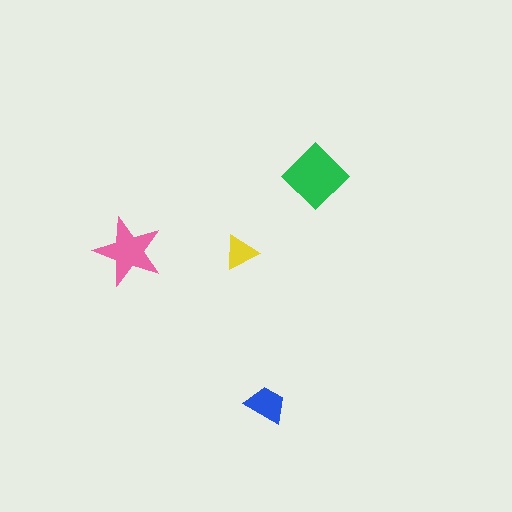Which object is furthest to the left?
The pink star is leftmost.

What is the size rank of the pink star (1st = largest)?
2nd.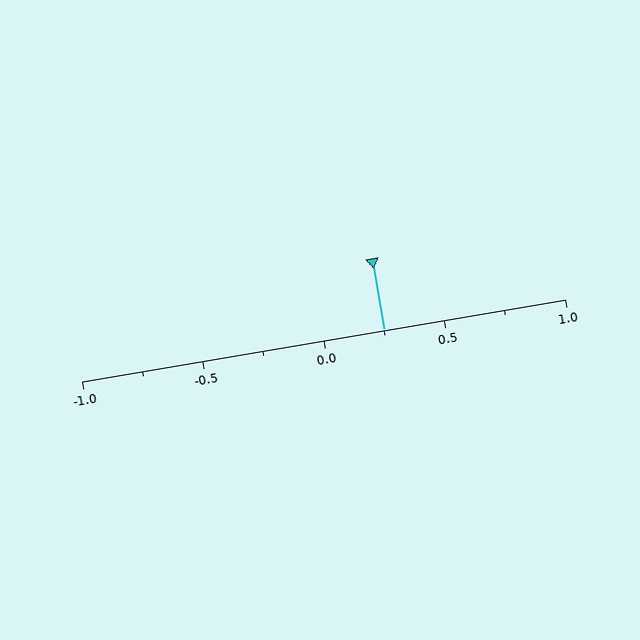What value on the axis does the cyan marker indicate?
The marker indicates approximately 0.25.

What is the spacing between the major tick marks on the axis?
The major ticks are spaced 0.5 apart.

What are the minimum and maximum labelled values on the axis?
The axis runs from -1.0 to 1.0.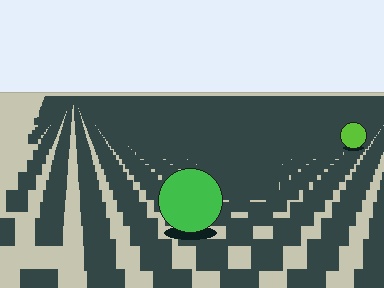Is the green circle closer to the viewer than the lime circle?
Yes. The green circle is closer — you can tell from the texture gradient: the ground texture is coarser near it.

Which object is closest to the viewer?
The green circle is closest. The texture marks near it are larger and more spread out.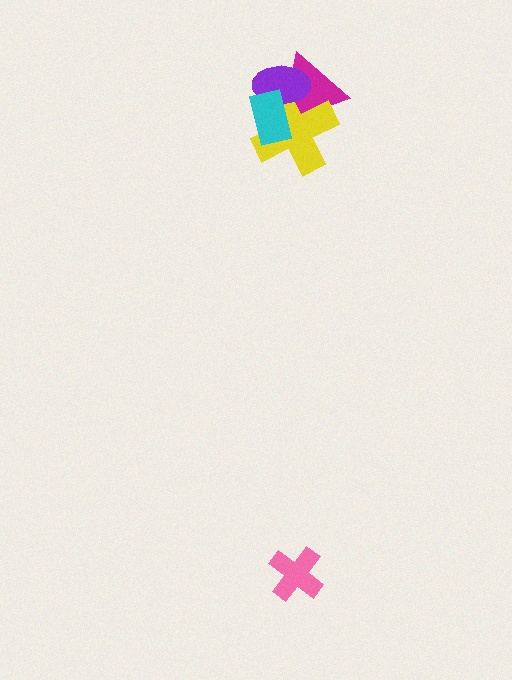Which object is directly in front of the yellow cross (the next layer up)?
The purple ellipse is directly in front of the yellow cross.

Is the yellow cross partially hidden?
Yes, it is partially covered by another shape.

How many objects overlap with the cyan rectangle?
3 objects overlap with the cyan rectangle.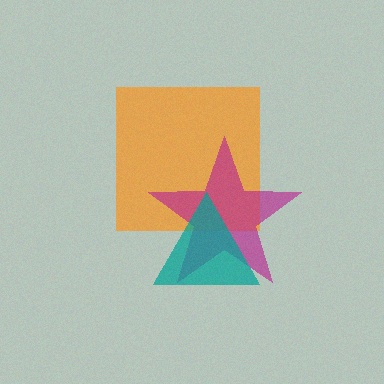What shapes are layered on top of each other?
The layered shapes are: an orange square, a magenta star, a teal triangle.